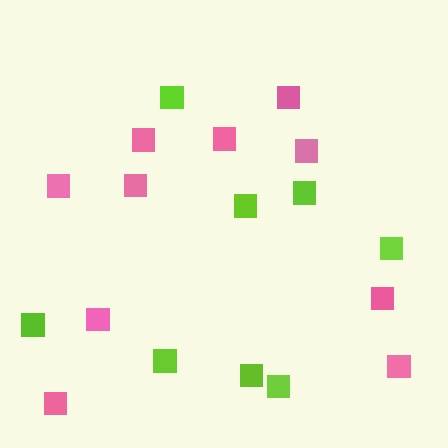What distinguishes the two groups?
There are 2 groups: one group of lime squares (8) and one group of pink squares (10).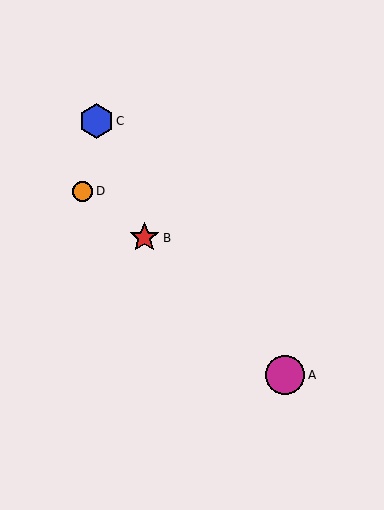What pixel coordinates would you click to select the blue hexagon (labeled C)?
Click at (96, 121) to select the blue hexagon C.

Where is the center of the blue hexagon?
The center of the blue hexagon is at (96, 121).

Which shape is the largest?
The magenta circle (labeled A) is the largest.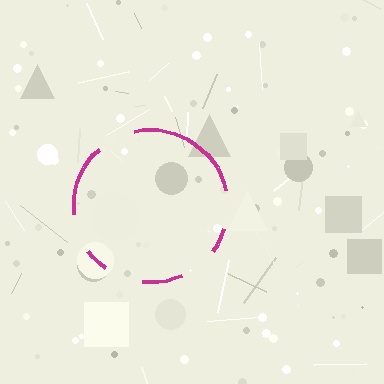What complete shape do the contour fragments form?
The contour fragments form a circle.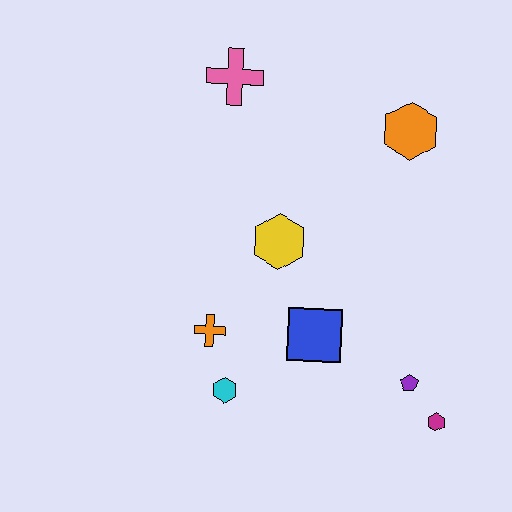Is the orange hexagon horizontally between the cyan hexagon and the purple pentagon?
Yes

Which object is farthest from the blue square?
The pink cross is farthest from the blue square.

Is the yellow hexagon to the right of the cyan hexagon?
Yes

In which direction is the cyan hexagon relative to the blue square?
The cyan hexagon is to the left of the blue square.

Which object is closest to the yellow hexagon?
The blue square is closest to the yellow hexagon.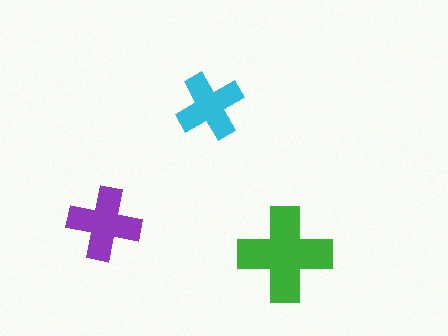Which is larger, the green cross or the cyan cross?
The green one.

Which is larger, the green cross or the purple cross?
The green one.